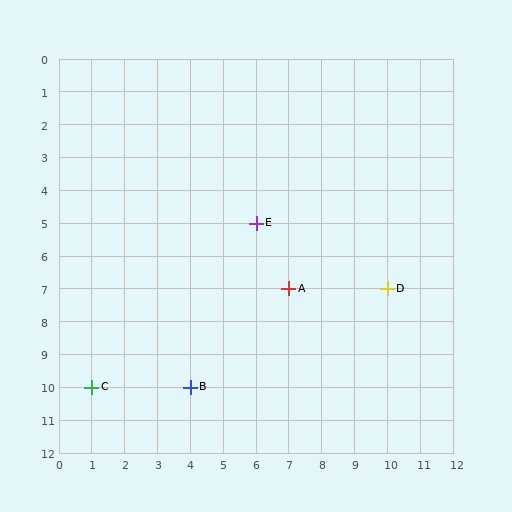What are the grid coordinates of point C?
Point C is at grid coordinates (1, 10).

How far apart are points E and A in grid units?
Points E and A are 1 column and 2 rows apart (about 2.2 grid units diagonally).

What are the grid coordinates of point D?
Point D is at grid coordinates (10, 7).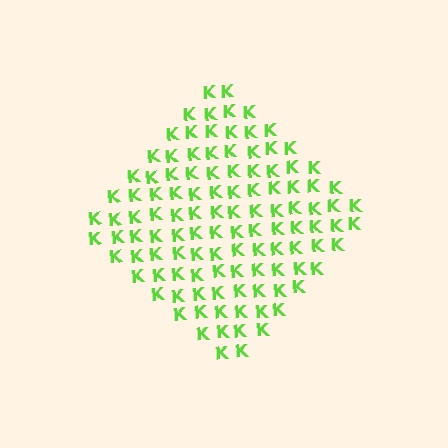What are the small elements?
The small elements are letter K's.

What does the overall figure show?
The overall figure shows a diamond.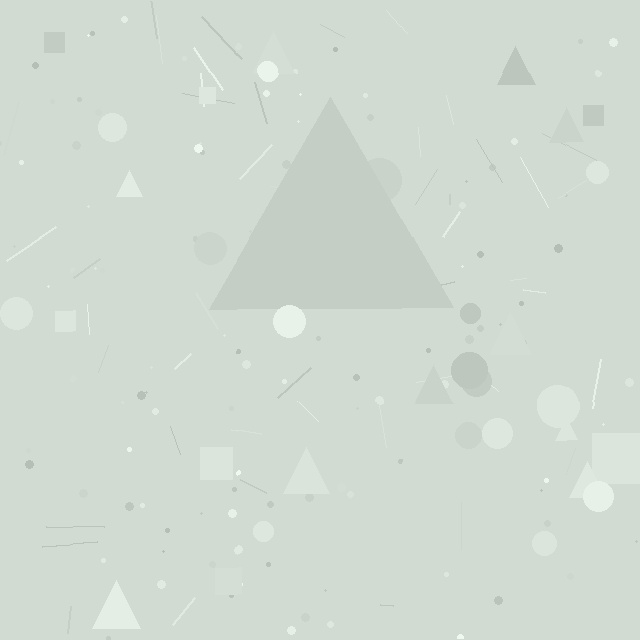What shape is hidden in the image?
A triangle is hidden in the image.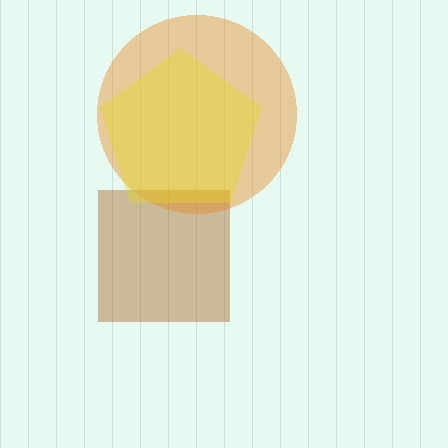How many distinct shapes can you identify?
There are 3 distinct shapes: a brown square, an orange circle, a yellow pentagon.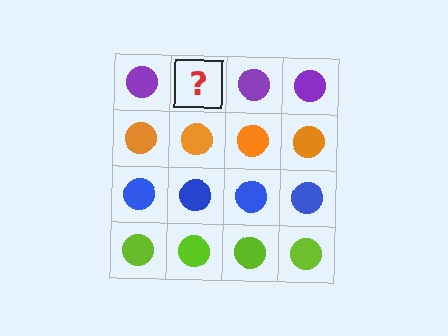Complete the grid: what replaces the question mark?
The question mark should be replaced with a purple circle.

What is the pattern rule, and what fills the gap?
The rule is that each row has a consistent color. The gap should be filled with a purple circle.